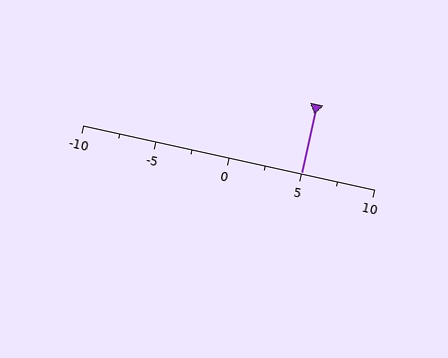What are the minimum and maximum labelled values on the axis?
The axis runs from -10 to 10.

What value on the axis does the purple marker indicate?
The marker indicates approximately 5.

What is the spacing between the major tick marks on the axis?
The major ticks are spaced 5 apart.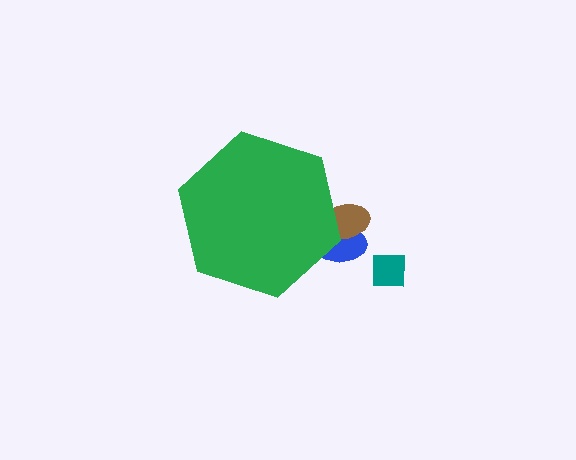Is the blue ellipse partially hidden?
Yes, the blue ellipse is partially hidden behind the green hexagon.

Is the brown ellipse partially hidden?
Yes, the brown ellipse is partially hidden behind the green hexagon.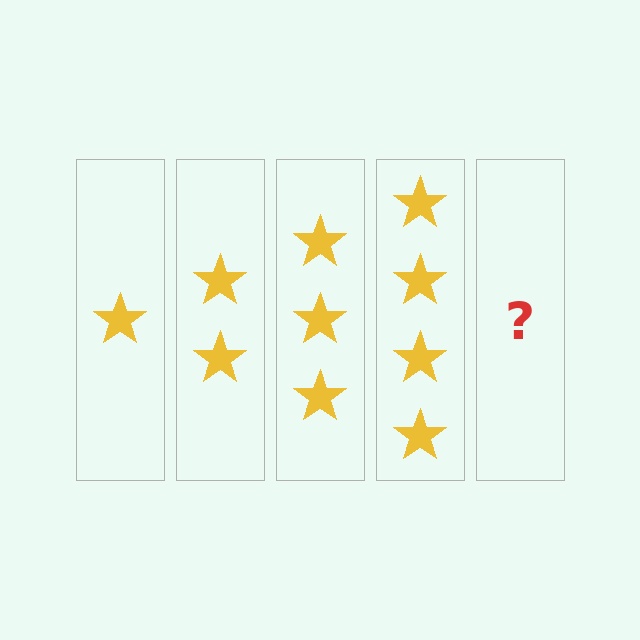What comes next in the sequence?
The next element should be 5 stars.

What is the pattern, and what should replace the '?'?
The pattern is that each step adds one more star. The '?' should be 5 stars.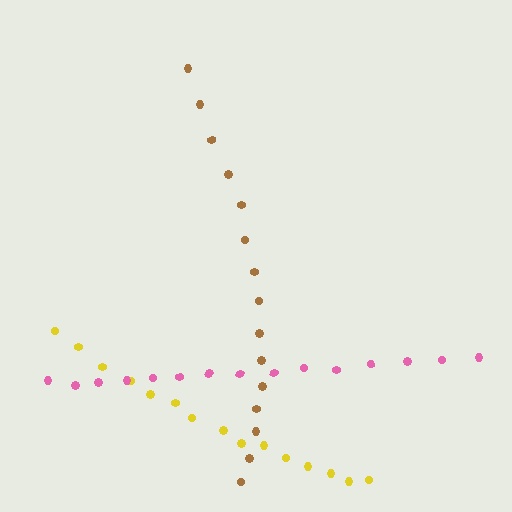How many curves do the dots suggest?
There are 3 distinct paths.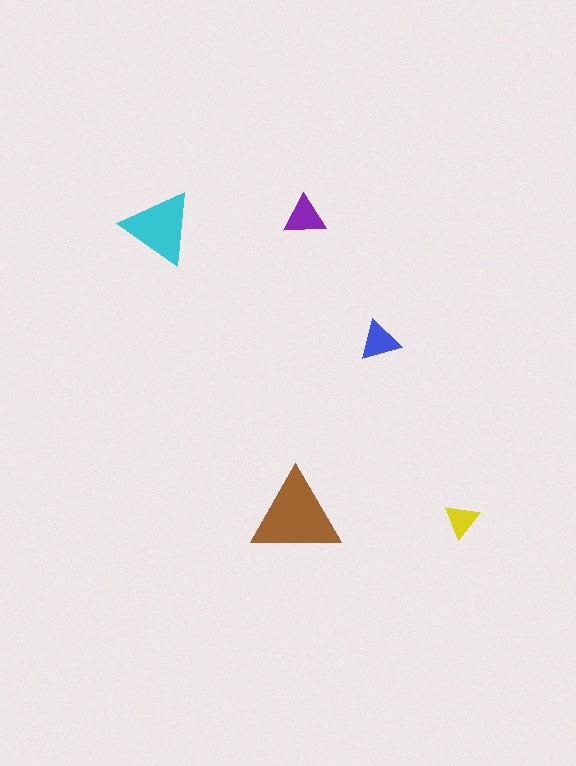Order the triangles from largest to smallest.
the brown one, the cyan one, the purple one, the blue one, the yellow one.